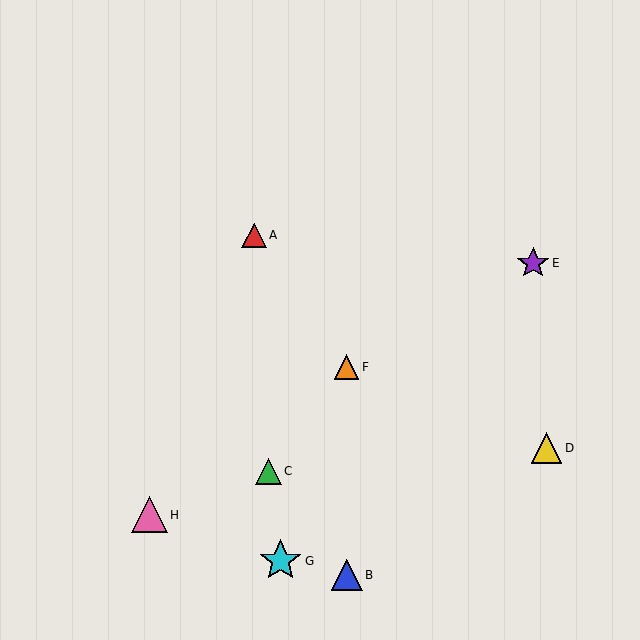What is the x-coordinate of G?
Object G is at x≈280.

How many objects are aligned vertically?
2 objects (B, F) are aligned vertically.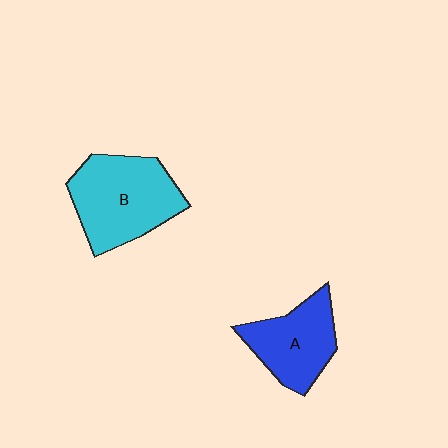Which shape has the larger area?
Shape B (cyan).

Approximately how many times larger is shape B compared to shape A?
Approximately 1.3 times.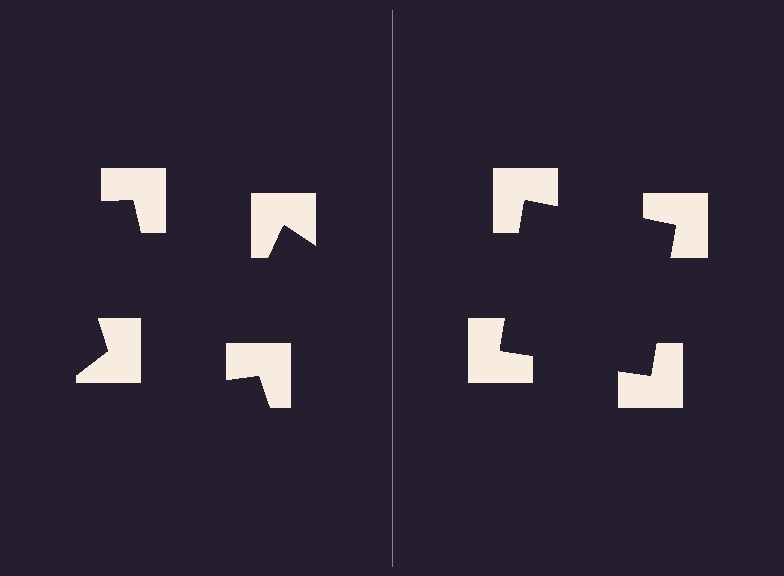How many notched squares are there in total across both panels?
8 — 4 on each side.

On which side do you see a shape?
An illusory square appears on the right side. On the left side the wedge cuts are rotated, so no coherent shape forms.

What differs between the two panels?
The notched squares are positioned identically on both sides; only the wedge orientations differ. On the right they align to a square; on the left they are misaligned.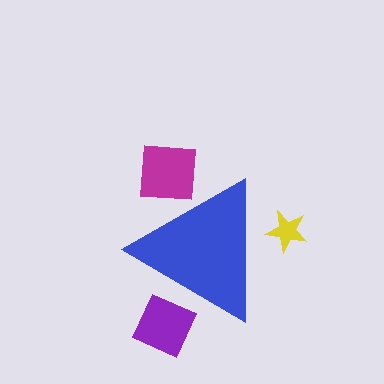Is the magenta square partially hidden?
Yes, the magenta square is partially hidden behind the blue triangle.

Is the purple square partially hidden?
Yes, the purple square is partially hidden behind the blue triangle.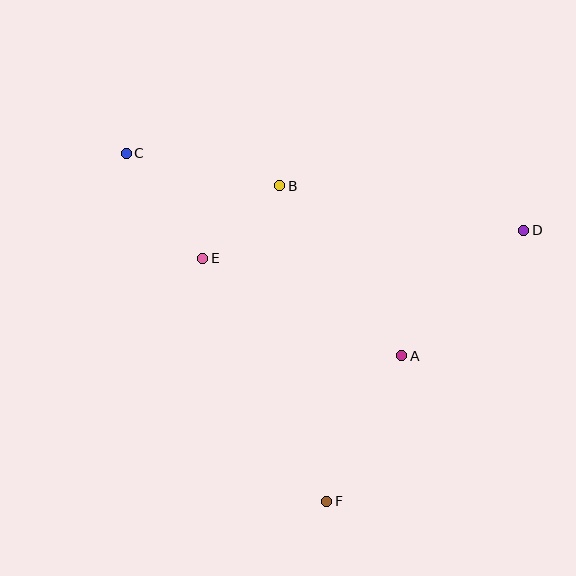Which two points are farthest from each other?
Points C and D are farthest from each other.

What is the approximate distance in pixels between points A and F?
The distance between A and F is approximately 163 pixels.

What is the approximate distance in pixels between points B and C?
The distance between B and C is approximately 157 pixels.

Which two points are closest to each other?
Points B and E are closest to each other.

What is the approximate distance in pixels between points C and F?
The distance between C and F is approximately 402 pixels.